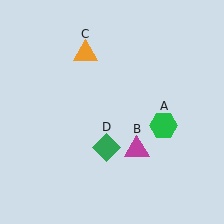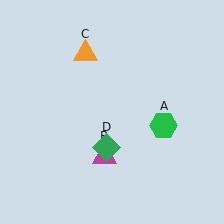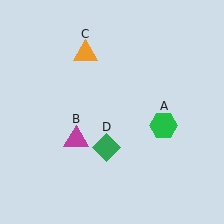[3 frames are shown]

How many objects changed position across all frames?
1 object changed position: magenta triangle (object B).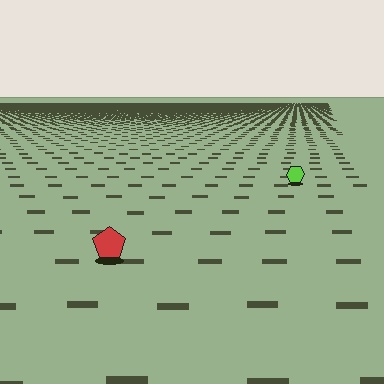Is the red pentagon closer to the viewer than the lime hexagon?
Yes. The red pentagon is closer — you can tell from the texture gradient: the ground texture is coarser near it.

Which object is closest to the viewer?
The red pentagon is closest. The texture marks near it are larger and more spread out.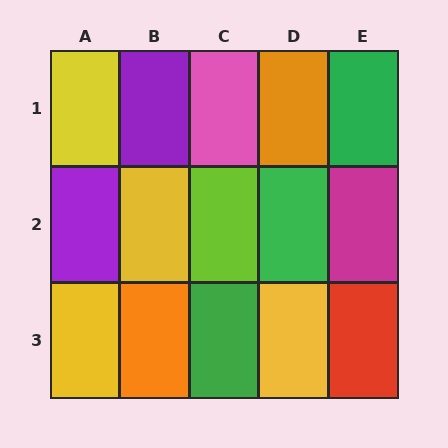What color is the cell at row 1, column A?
Yellow.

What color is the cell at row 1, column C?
Pink.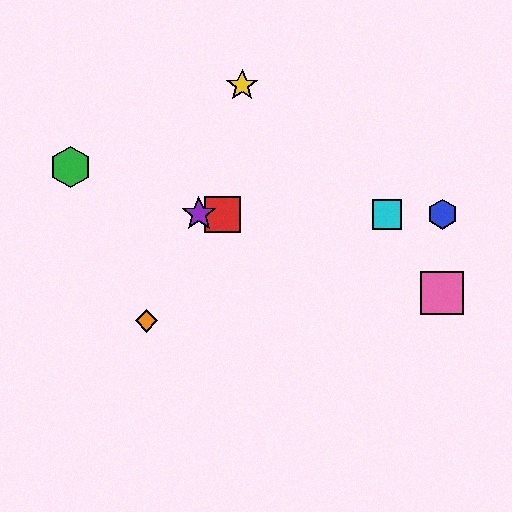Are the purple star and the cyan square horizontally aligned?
Yes, both are at y≈214.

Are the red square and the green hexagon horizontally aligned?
No, the red square is at y≈214 and the green hexagon is at y≈167.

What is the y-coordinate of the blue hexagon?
The blue hexagon is at y≈214.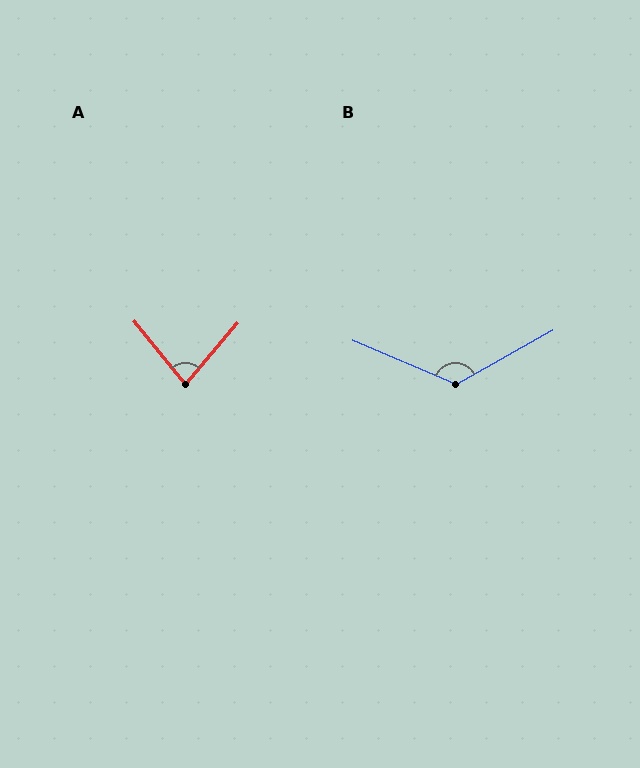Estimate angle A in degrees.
Approximately 79 degrees.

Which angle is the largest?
B, at approximately 128 degrees.